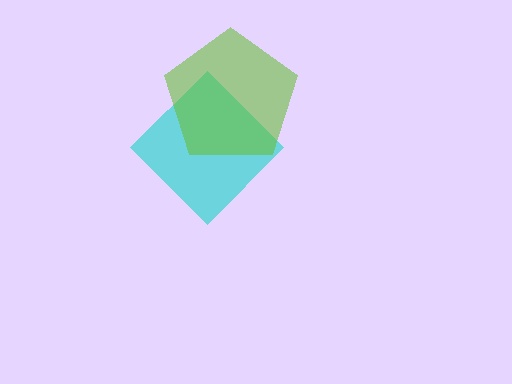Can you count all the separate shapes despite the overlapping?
Yes, there are 2 separate shapes.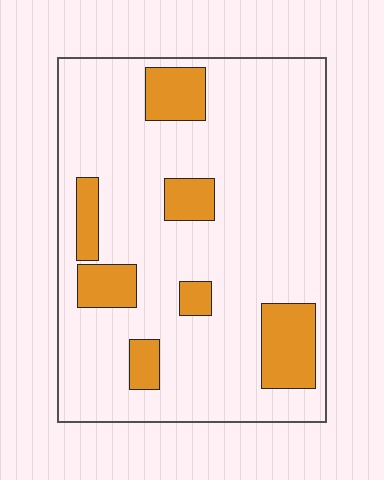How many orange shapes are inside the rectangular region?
7.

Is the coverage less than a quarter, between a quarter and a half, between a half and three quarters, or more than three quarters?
Less than a quarter.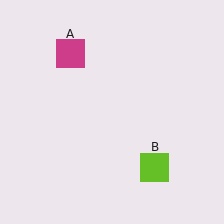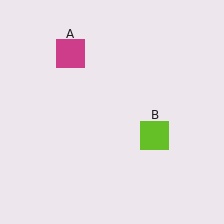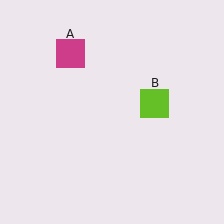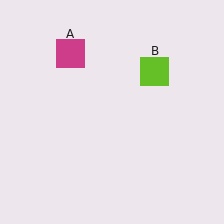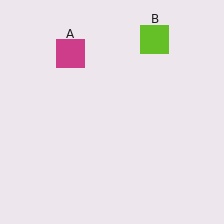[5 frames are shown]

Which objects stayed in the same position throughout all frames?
Magenta square (object A) remained stationary.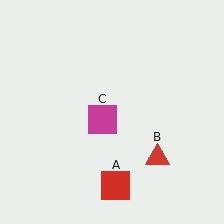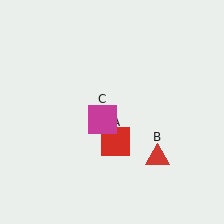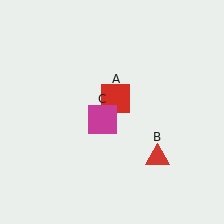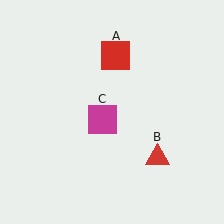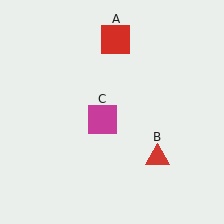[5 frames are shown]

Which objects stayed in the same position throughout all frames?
Red triangle (object B) and magenta square (object C) remained stationary.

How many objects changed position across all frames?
1 object changed position: red square (object A).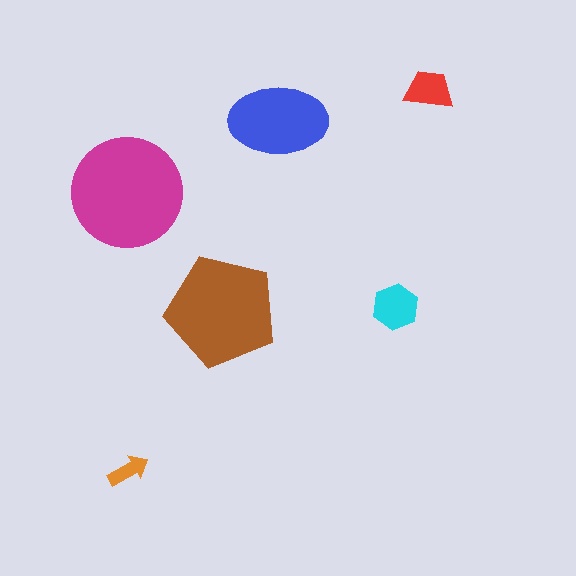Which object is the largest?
The magenta circle.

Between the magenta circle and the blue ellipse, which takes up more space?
The magenta circle.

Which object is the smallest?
The orange arrow.